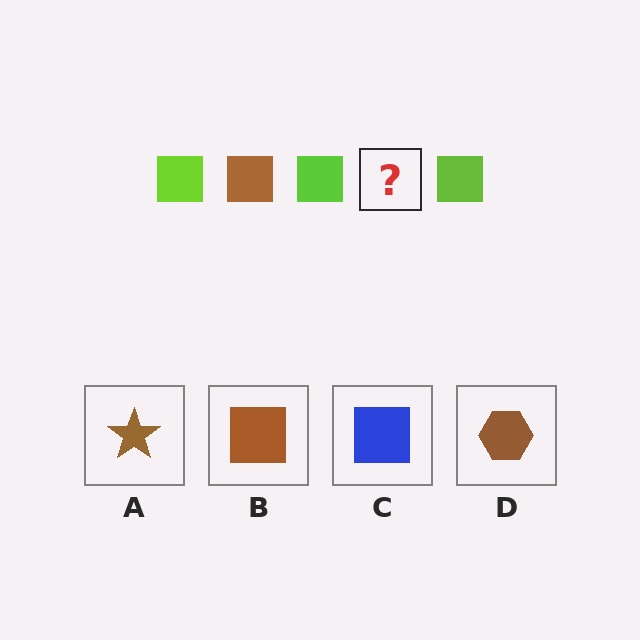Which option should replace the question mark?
Option B.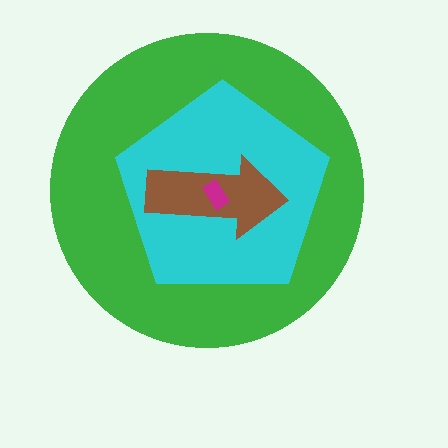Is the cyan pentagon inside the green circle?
Yes.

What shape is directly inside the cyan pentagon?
The brown arrow.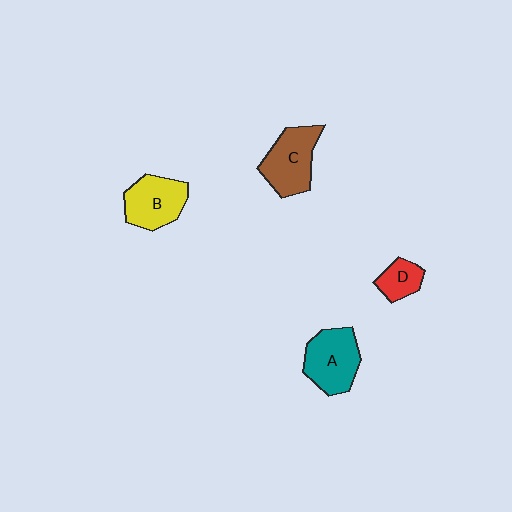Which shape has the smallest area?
Shape D (red).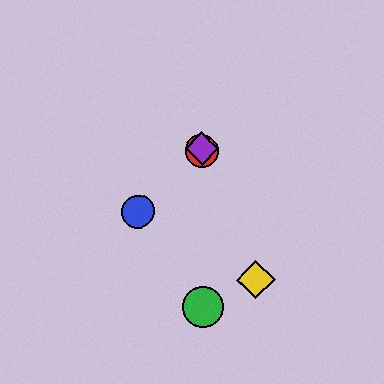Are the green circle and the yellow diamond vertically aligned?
No, the green circle is at x≈203 and the yellow diamond is at x≈256.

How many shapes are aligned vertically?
3 shapes (the red circle, the green circle, the purple diamond) are aligned vertically.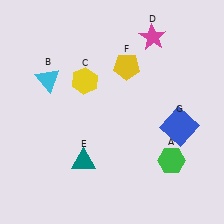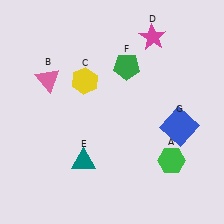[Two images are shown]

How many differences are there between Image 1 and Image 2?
There are 2 differences between the two images.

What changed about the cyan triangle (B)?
In Image 1, B is cyan. In Image 2, it changed to pink.